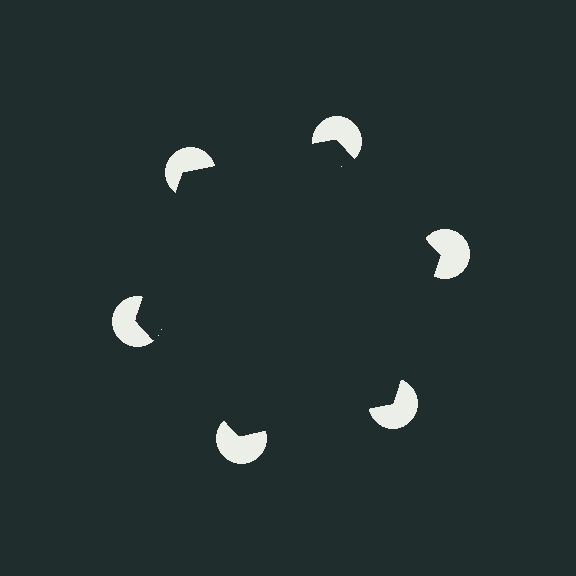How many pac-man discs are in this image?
There are 6 — one at each vertex of the illusory hexagon.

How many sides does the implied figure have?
6 sides.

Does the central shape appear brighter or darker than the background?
It typically appears slightly darker than the background, even though no actual brightness change is drawn.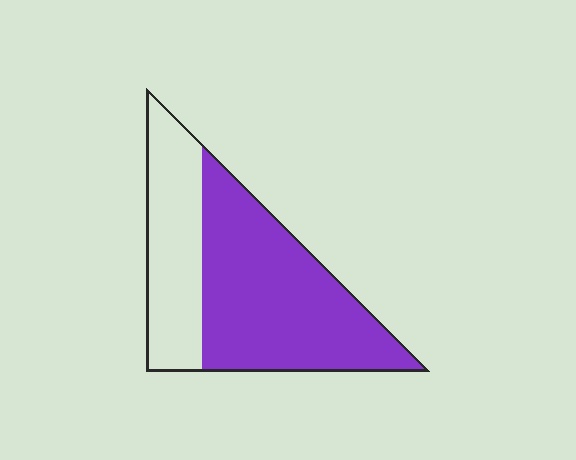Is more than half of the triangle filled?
Yes.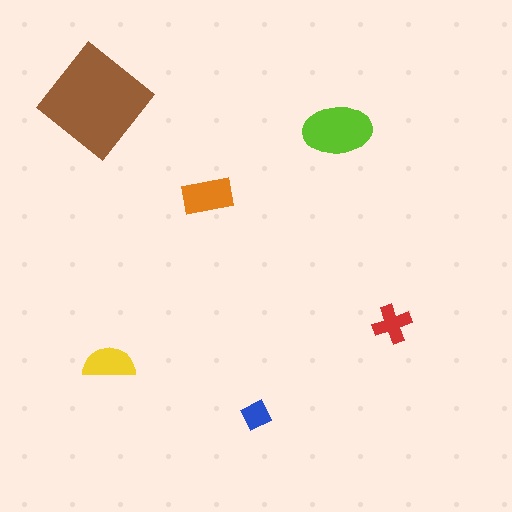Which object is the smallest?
The blue diamond.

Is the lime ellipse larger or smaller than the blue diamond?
Larger.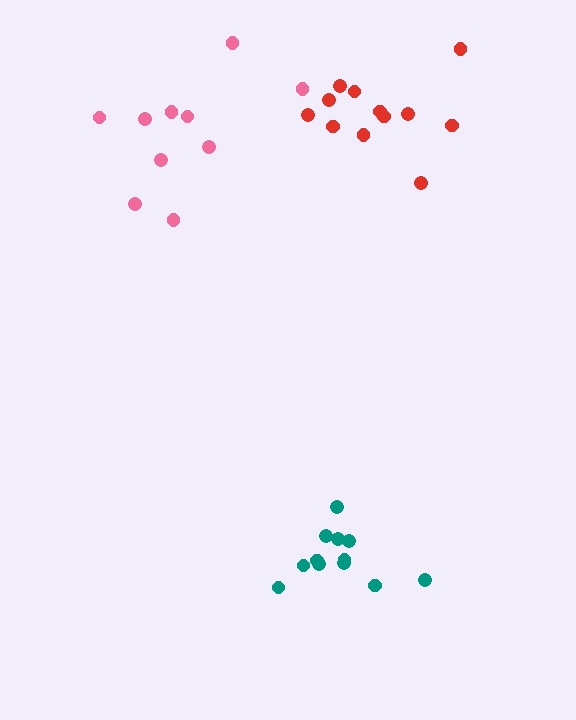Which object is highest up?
The red cluster is topmost.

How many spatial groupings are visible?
There are 3 spatial groupings.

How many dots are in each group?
Group 1: 10 dots, Group 2: 12 dots, Group 3: 12 dots (34 total).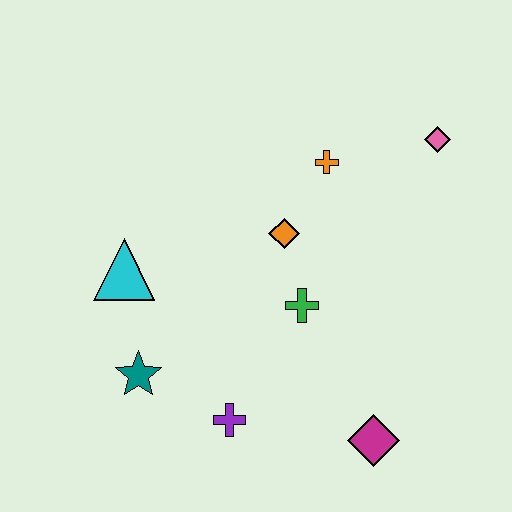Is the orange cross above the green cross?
Yes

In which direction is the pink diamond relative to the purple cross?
The pink diamond is above the purple cross.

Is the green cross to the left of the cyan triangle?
No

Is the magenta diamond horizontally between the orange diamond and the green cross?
No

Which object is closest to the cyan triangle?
The teal star is closest to the cyan triangle.